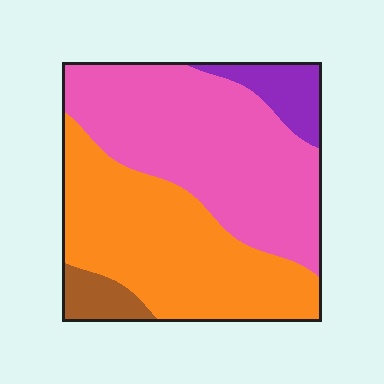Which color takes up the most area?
Pink, at roughly 45%.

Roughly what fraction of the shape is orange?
Orange takes up between a quarter and a half of the shape.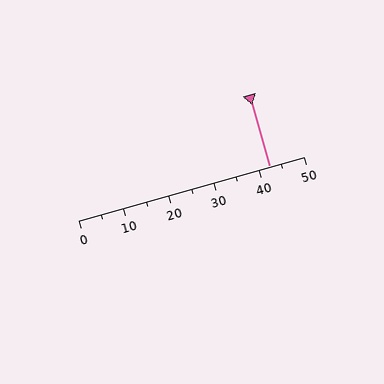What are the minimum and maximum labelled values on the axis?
The axis runs from 0 to 50.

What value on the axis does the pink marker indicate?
The marker indicates approximately 42.5.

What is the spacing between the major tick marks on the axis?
The major ticks are spaced 10 apart.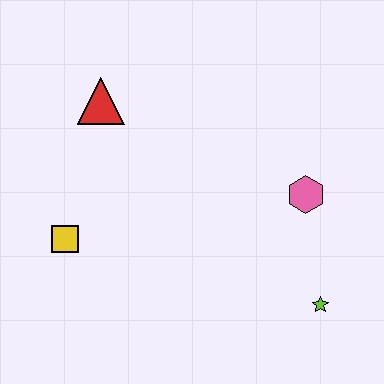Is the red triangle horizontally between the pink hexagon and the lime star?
No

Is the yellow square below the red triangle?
Yes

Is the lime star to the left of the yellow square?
No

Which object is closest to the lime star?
The pink hexagon is closest to the lime star.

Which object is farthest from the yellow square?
The lime star is farthest from the yellow square.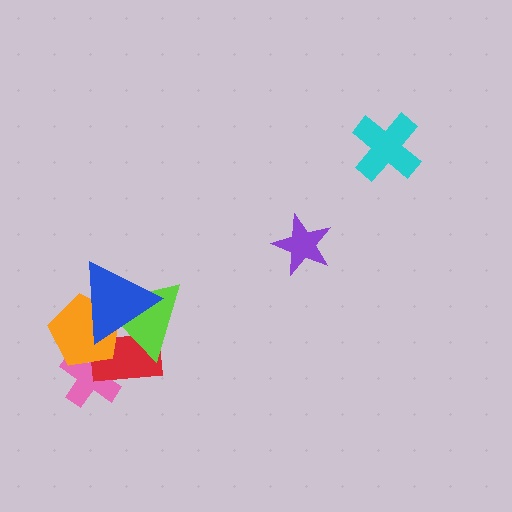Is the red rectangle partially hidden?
Yes, it is partially covered by another shape.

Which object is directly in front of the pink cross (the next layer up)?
The red rectangle is directly in front of the pink cross.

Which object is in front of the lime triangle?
The blue triangle is in front of the lime triangle.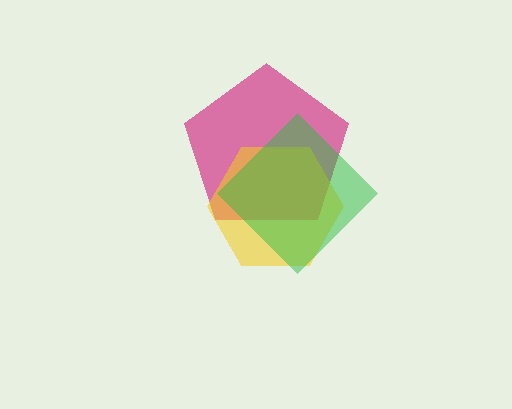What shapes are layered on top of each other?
The layered shapes are: a magenta pentagon, a yellow hexagon, a green diamond.